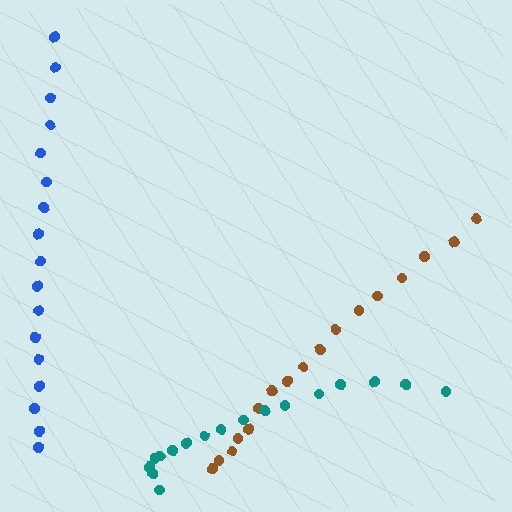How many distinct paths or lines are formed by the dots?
There are 3 distinct paths.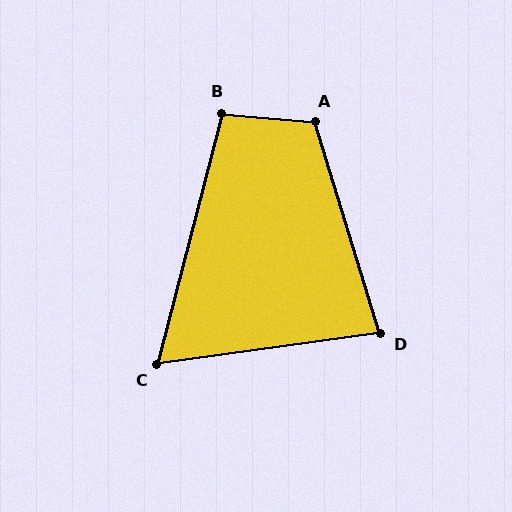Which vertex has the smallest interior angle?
C, at approximately 68 degrees.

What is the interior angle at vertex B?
Approximately 99 degrees (obtuse).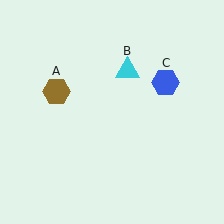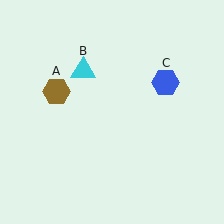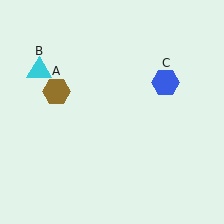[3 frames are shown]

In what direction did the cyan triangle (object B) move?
The cyan triangle (object B) moved left.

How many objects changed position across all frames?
1 object changed position: cyan triangle (object B).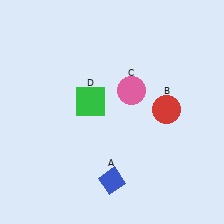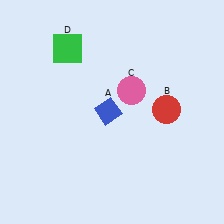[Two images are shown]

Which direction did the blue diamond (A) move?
The blue diamond (A) moved up.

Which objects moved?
The objects that moved are: the blue diamond (A), the green square (D).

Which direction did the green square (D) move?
The green square (D) moved up.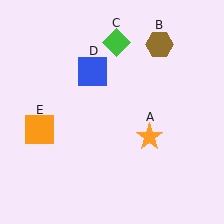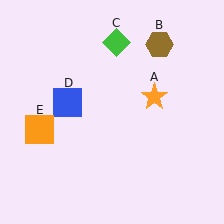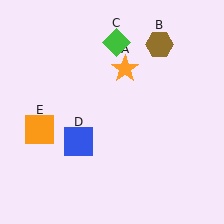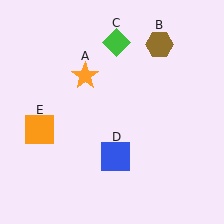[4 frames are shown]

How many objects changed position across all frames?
2 objects changed position: orange star (object A), blue square (object D).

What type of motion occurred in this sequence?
The orange star (object A), blue square (object D) rotated counterclockwise around the center of the scene.